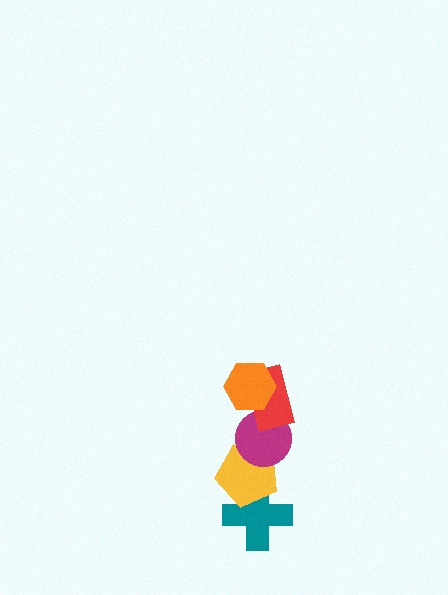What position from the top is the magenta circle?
The magenta circle is 3rd from the top.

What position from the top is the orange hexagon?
The orange hexagon is 1st from the top.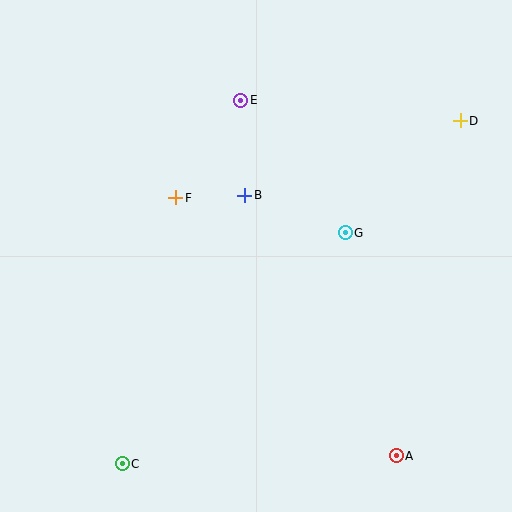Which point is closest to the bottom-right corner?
Point A is closest to the bottom-right corner.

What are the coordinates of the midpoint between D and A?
The midpoint between D and A is at (428, 288).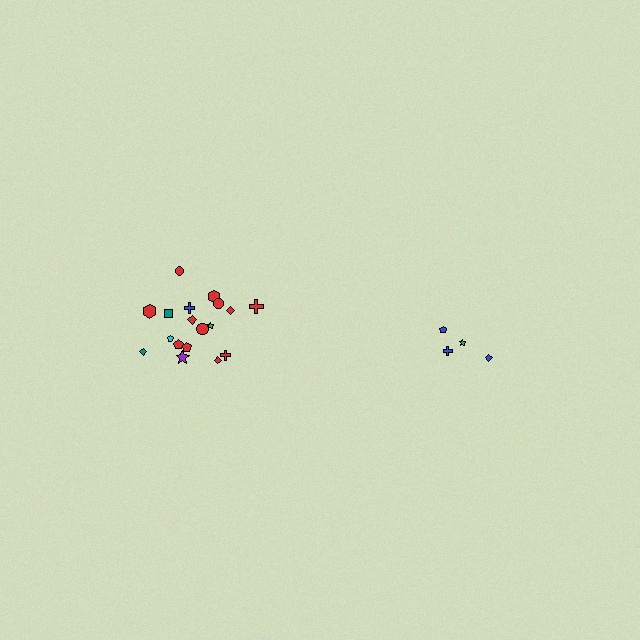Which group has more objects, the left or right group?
The left group.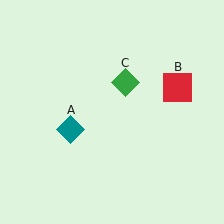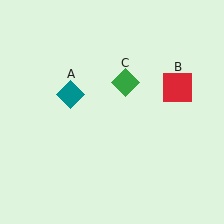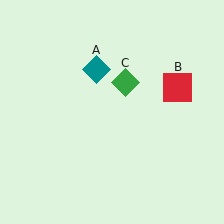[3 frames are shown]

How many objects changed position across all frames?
1 object changed position: teal diamond (object A).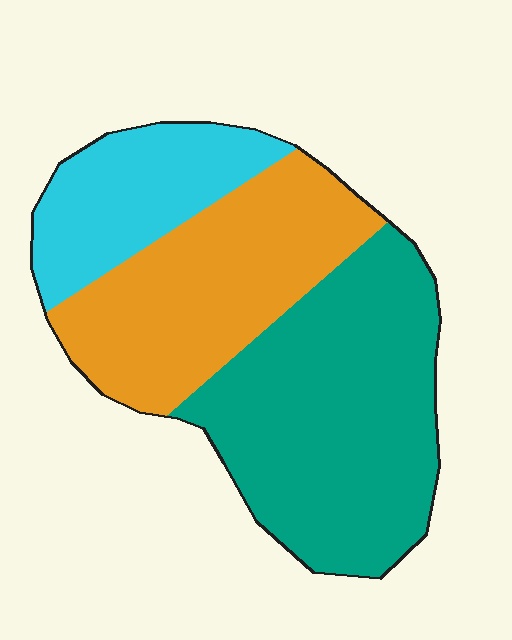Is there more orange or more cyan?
Orange.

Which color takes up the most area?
Teal, at roughly 45%.